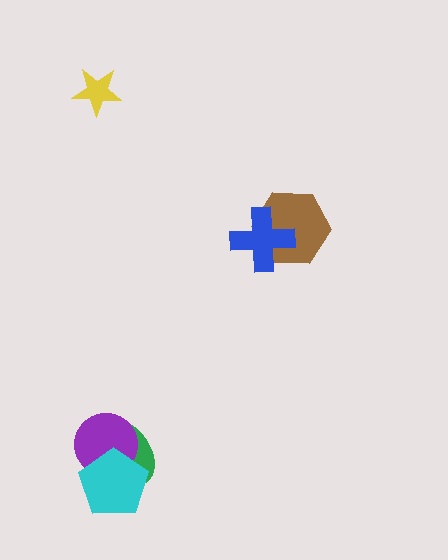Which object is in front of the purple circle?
The cyan pentagon is in front of the purple circle.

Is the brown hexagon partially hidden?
Yes, it is partially covered by another shape.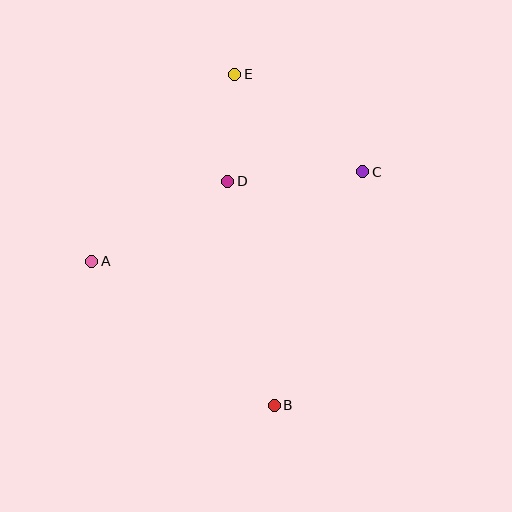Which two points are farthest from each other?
Points B and E are farthest from each other.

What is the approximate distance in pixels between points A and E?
The distance between A and E is approximately 235 pixels.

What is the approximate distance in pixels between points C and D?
The distance between C and D is approximately 135 pixels.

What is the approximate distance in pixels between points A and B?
The distance between A and B is approximately 233 pixels.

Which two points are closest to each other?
Points D and E are closest to each other.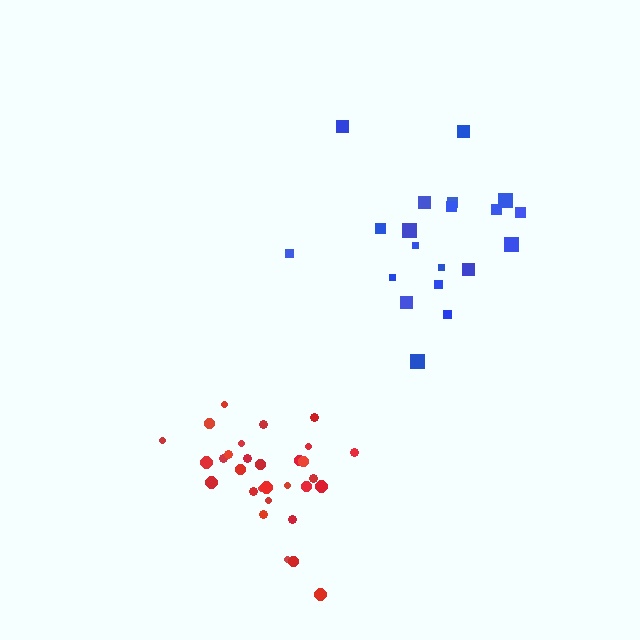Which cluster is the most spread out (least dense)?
Blue.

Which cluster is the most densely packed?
Red.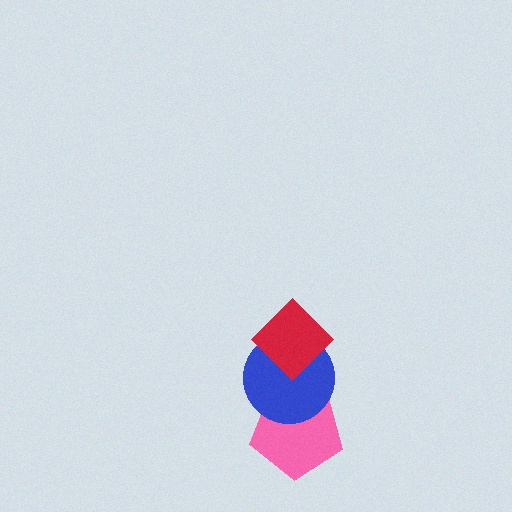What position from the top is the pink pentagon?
The pink pentagon is 3rd from the top.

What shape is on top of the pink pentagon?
The blue circle is on top of the pink pentagon.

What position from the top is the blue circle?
The blue circle is 2nd from the top.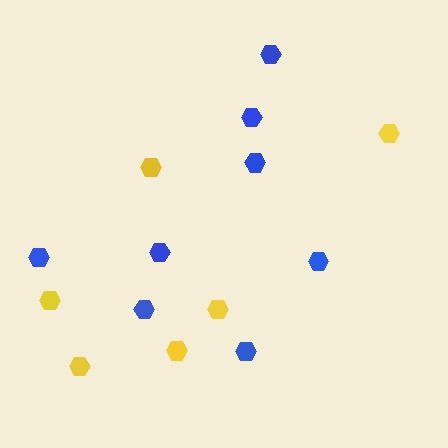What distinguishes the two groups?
There are 2 groups: one group of yellow hexagons (6) and one group of blue hexagons (8).